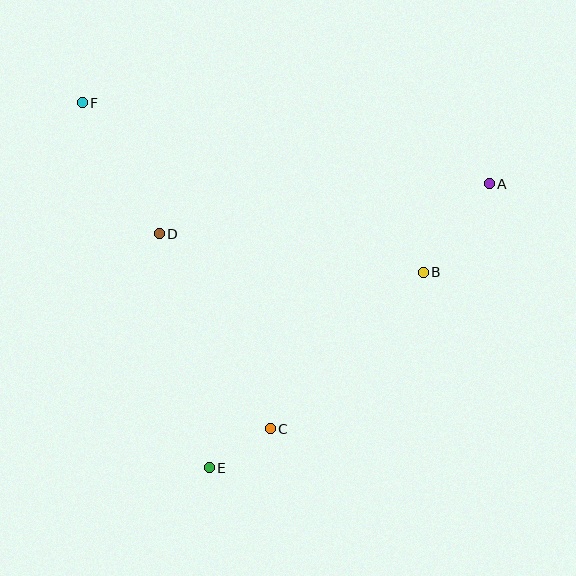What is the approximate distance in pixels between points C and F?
The distance between C and F is approximately 376 pixels.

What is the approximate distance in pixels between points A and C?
The distance between A and C is approximately 329 pixels.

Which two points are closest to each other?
Points C and E are closest to each other.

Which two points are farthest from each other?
Points A and F are farthest from each other.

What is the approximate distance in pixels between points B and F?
The distance between B and F is approximately 381 pixels.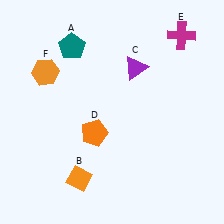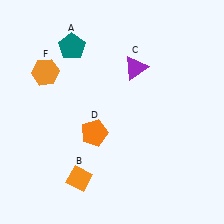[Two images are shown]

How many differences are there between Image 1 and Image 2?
There is 1 difference between the two images.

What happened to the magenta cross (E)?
The magenta cross (E) was removed in Image 2. It was in the top-right area of Image 1.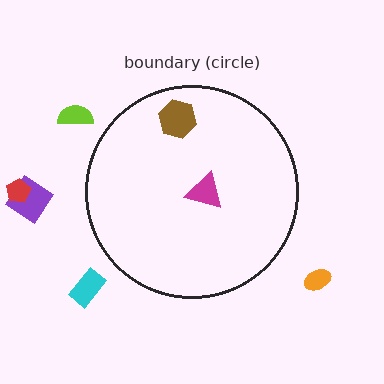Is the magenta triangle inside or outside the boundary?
Inside.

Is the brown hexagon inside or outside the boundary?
Inside.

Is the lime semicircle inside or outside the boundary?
Outside.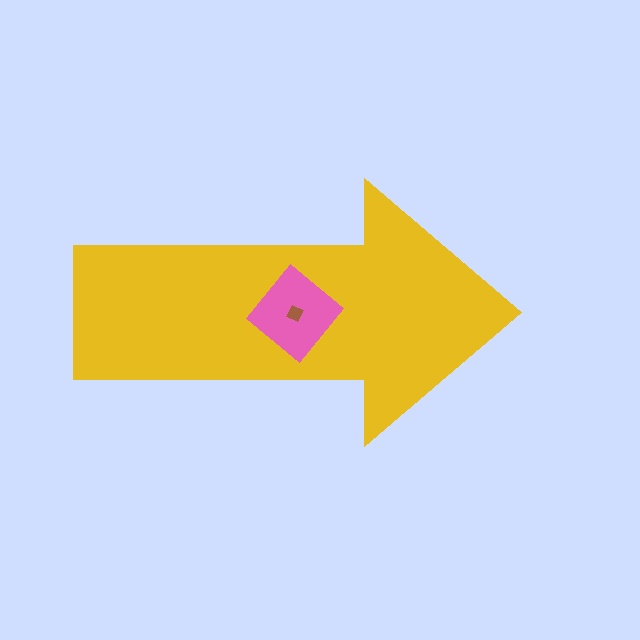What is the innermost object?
The brown diamond.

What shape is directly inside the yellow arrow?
The pink diamond.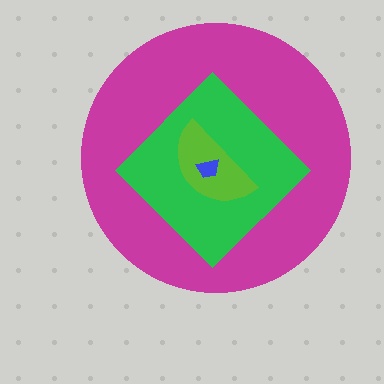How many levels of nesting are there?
4.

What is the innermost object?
The blue trapezoid.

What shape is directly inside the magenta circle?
The green diamond.